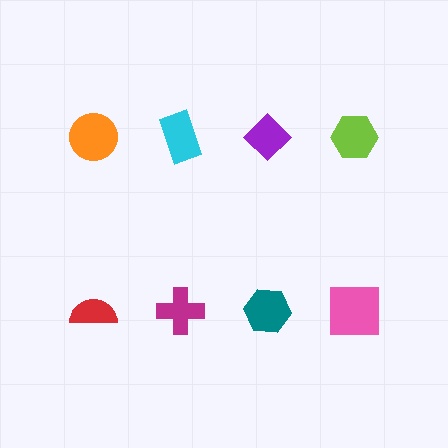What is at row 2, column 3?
A teal hexagon.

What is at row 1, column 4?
A lime hexagon.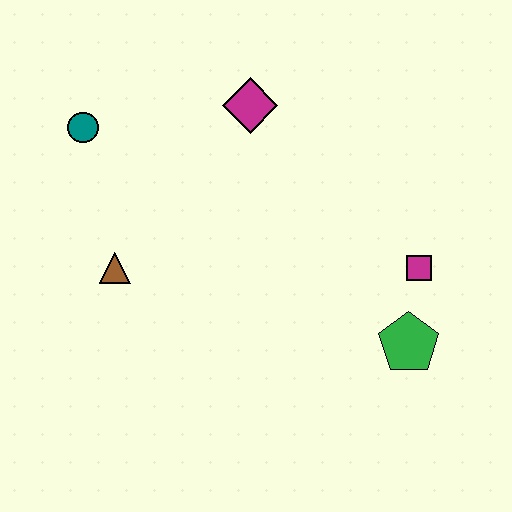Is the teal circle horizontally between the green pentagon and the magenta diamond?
No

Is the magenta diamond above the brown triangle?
Yes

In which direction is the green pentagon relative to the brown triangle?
The green pentagon is to the right of the brown triangle.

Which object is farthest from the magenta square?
The teal circle is farthest from the magenta square.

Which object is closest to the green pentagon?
The magenta square is closest to the green pentagon.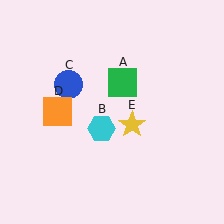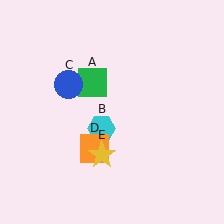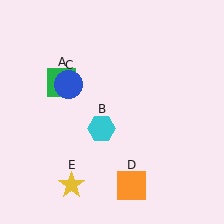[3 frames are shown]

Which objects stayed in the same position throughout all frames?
Cyan hexagon (object B) and blue circle (object C) remained stationary.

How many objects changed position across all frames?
3 objects changed position: green square (object A), orange square (object D), yellow star (object E).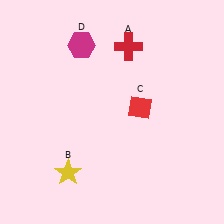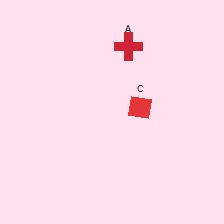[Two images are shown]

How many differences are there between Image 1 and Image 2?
There are 2 differences between the two images.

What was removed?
The magenta hexagon (D), the yellow star (B) were removed in Image 2.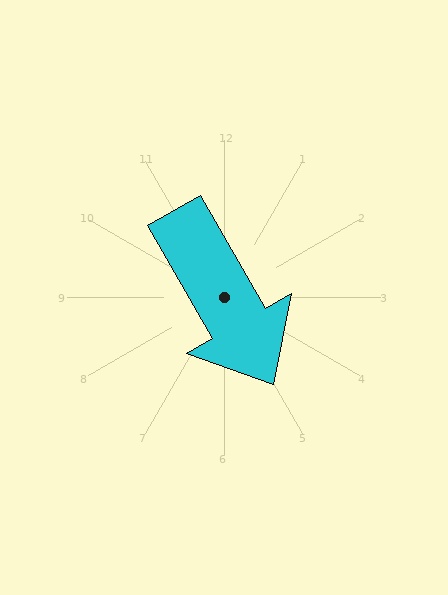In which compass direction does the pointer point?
Southeast.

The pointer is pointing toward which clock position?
Roughly 5 o'clock.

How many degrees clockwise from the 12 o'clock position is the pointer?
Approximately 150 degrees.